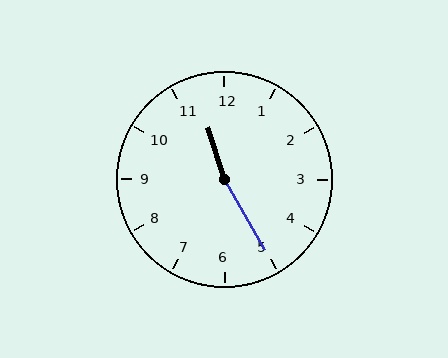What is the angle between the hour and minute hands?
Approximately 168 degrees.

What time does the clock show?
11:25.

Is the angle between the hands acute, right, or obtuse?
It is obtuse.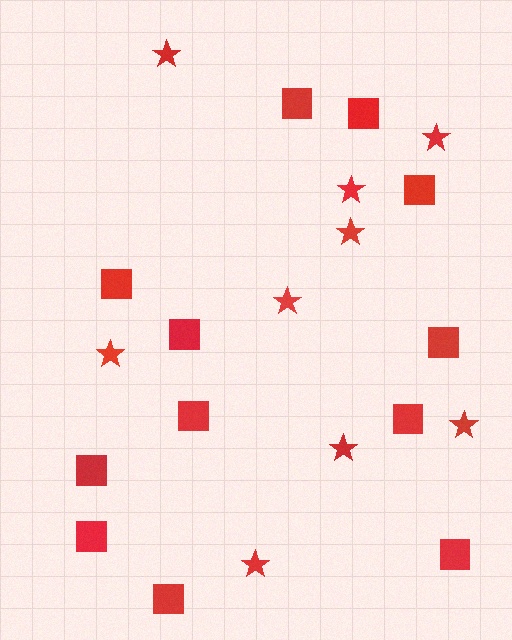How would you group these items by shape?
There are 2 groups: one group of stars (9) and one group of squares (12).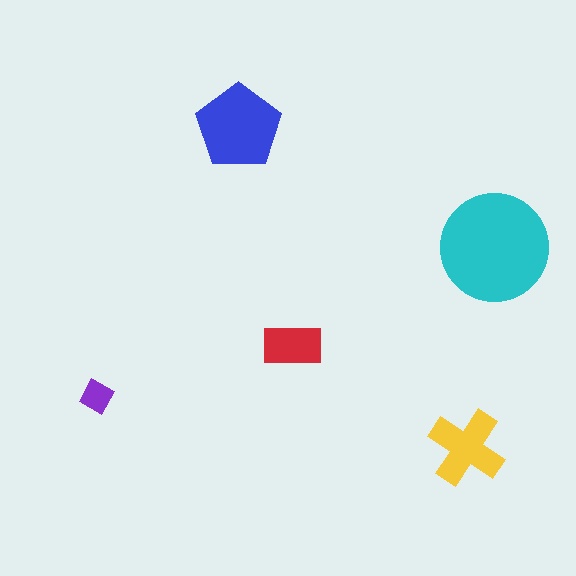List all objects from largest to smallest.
The cyan circle, the blue pentagon, the yellow cross, the red rectangle, the purple square.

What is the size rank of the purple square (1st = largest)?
5th.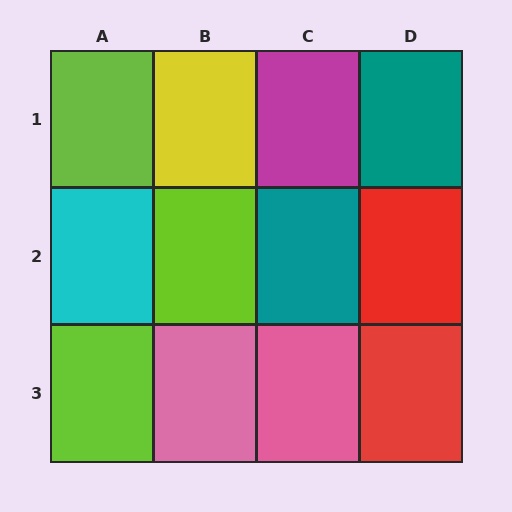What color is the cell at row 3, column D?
Red.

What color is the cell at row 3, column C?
Pink.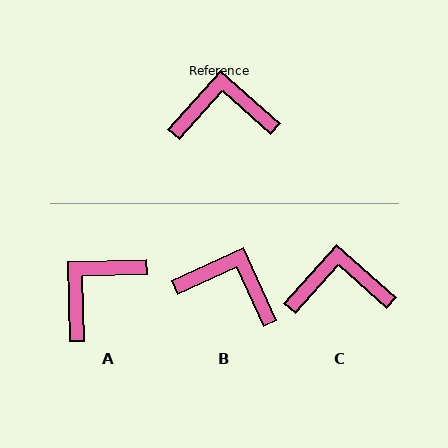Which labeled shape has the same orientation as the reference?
C.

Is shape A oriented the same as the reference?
No, it is off by about 44 degrees.